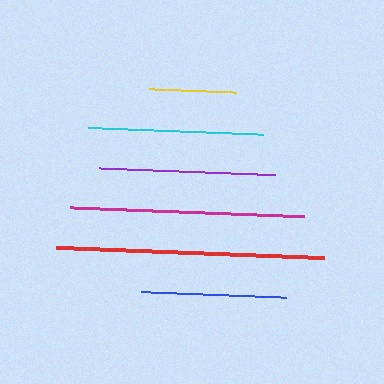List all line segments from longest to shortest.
From longest to shortest: red, magenta, purple, cyan, blue, yellow.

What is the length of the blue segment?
The blue segment is approximately 145 pixels long.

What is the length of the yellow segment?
The yellow segment is approximately 88 pixels long.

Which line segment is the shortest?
The yellow line is the shortest at approximately 88 pixels.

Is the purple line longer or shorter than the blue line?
The purple line is longer than the blue line.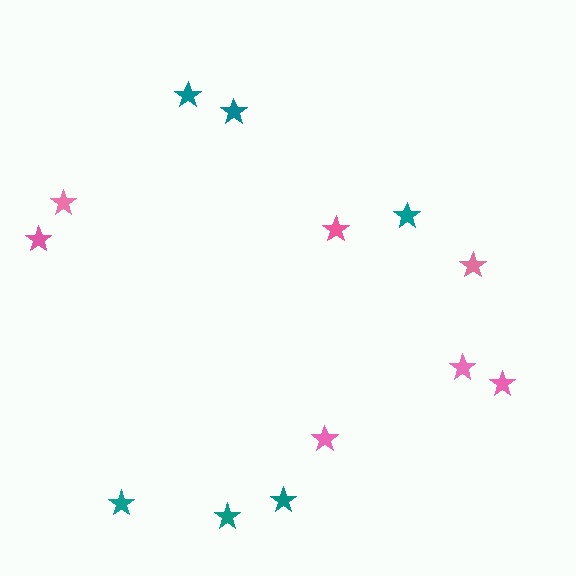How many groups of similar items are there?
There are 2 groups: one group of teal stars (6) and one group of pink stars (7).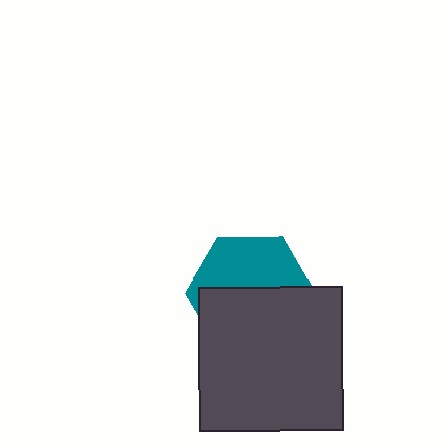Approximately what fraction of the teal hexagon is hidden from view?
Roughly 55% of the teal hexagon is hidden behind the dark gray square.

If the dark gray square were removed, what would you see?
You would see the complete teal hexagon.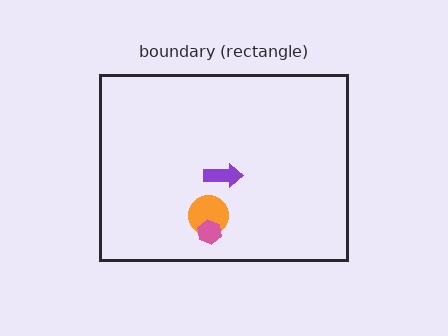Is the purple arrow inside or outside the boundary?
Inside.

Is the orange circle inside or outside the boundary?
Inside.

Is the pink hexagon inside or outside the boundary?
Inside.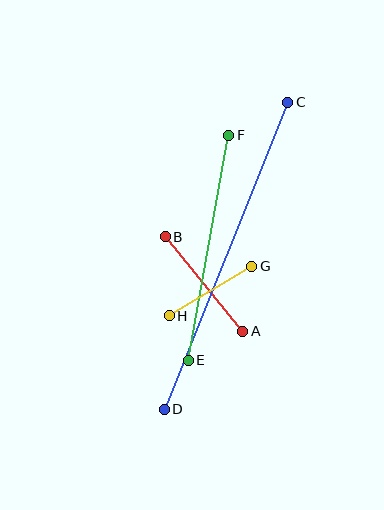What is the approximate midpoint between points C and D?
The midpoint is at approximately (226, 256) pixels.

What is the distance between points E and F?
The distance is approximately 229 pixels.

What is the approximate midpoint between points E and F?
The midpoint is at approximately (208, 248) pixels.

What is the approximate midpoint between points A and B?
The midpoint is at approximately (204, 284) pixels.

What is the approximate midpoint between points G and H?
The midpoint is at approximately (211, 291) pixels.